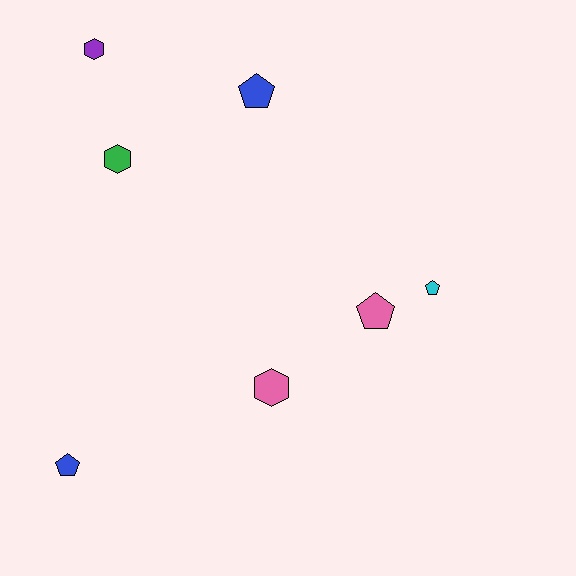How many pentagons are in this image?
There are 4 pentagons.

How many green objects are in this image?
There is 1 green object.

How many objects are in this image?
There are 7 objects.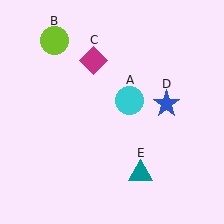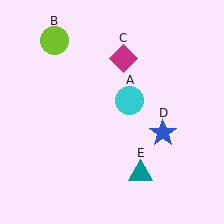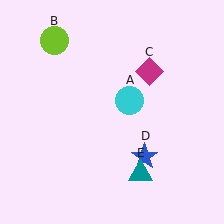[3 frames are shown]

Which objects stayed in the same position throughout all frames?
Cyan circle (object A) and lime circle (object B) and teal triangle (object E) remained stationary.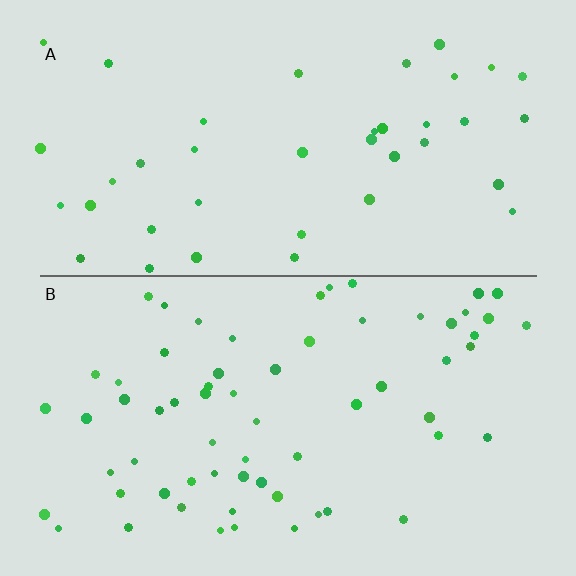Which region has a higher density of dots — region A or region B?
B (the bottom).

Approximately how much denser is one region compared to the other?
Approximately 1.6× — region B over region A.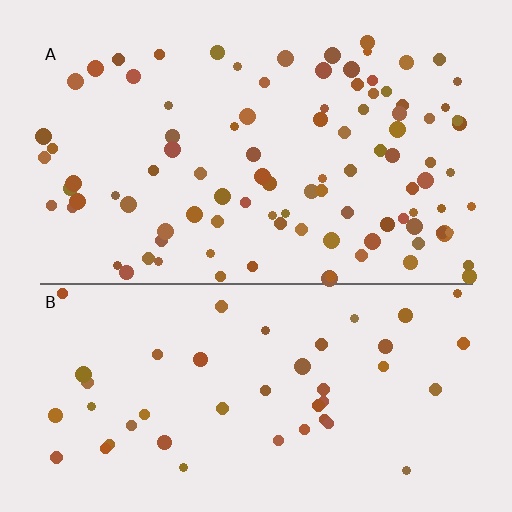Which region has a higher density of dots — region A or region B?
A (the top).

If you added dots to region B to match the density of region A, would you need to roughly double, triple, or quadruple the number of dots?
Approximately double.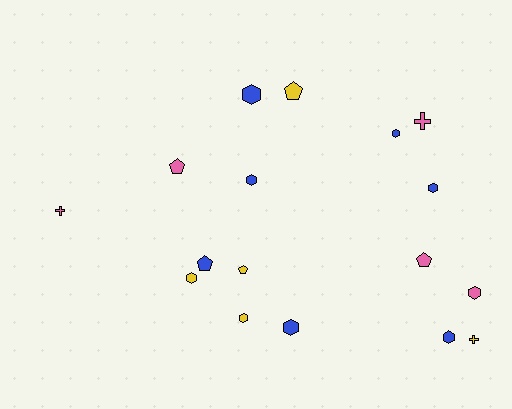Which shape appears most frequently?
Hexagon, with 9 objects.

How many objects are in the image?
There are 17 objects.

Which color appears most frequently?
Blue, with 7 objects.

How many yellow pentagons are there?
There are 2 yellow pentagons.